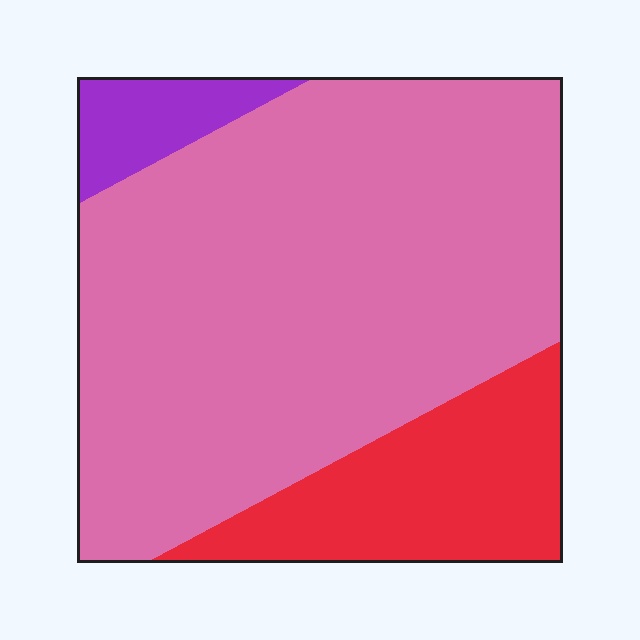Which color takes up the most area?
Pink, at roughly 75%.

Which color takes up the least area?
Purple, at roughly 5%.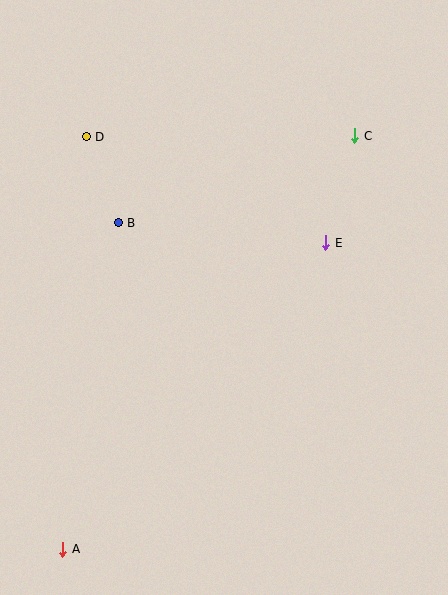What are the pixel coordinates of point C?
Point C is at (355, 136).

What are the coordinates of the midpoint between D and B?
The midpoint between D and B is at (102, 180).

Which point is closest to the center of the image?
Point E at (326, 243) is closest to the center.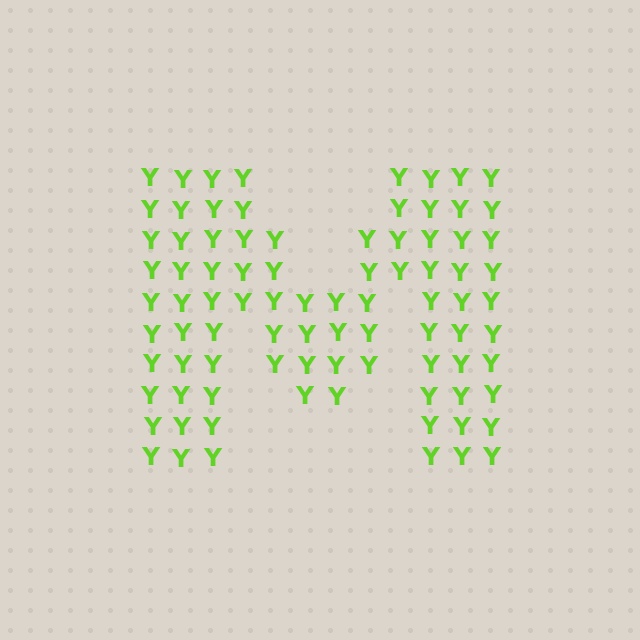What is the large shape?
The large shape is the letter M.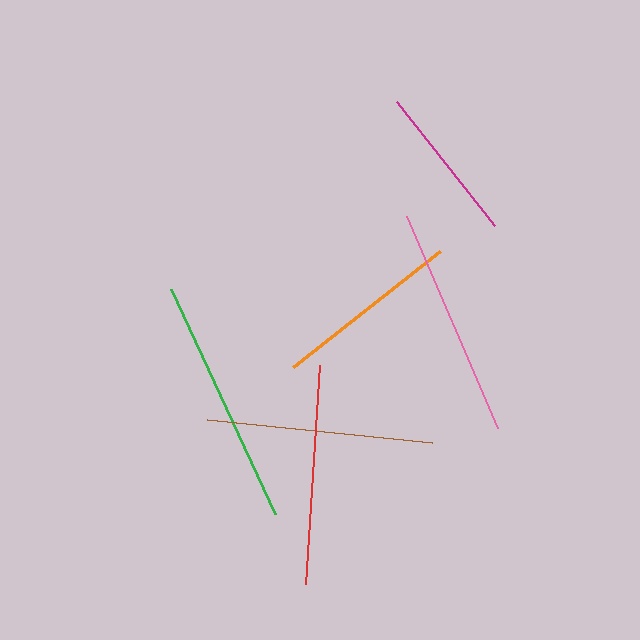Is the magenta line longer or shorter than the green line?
The green line is longer than the magenta line.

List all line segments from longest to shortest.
From longest to shortest: green, pink, brown, red, orange, magenta.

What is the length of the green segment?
The green segment is approximately 248 pixels long.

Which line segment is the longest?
The green line is the longest at approximately 248 pixels.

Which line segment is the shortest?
The magenta line is the shortest at approximately 158 pixels.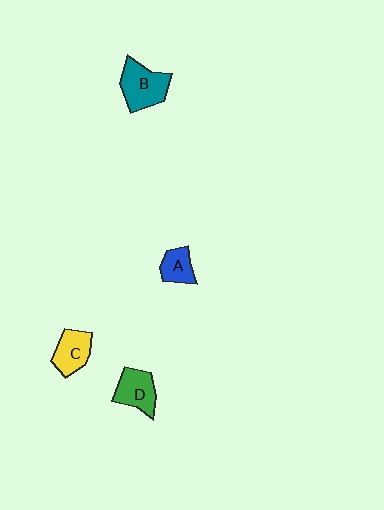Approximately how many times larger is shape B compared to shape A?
Approximately 1.8 times.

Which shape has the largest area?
Shape B (teal).